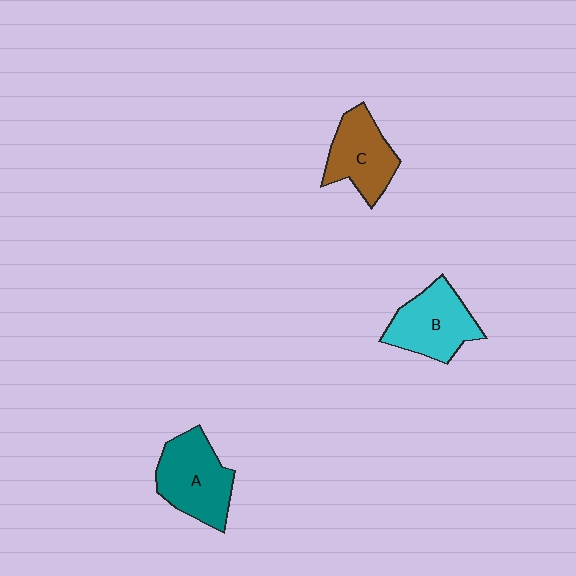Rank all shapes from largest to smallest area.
From largest to smallest: A (teal), B (cyan), C (brown).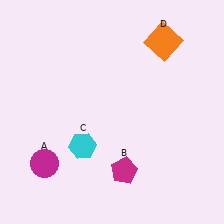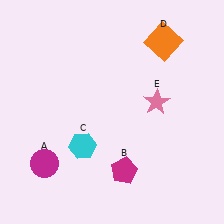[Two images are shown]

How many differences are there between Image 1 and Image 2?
There is 1 difference between the two images.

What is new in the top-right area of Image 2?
A pink star (E) was added in the top-right area of Image 2.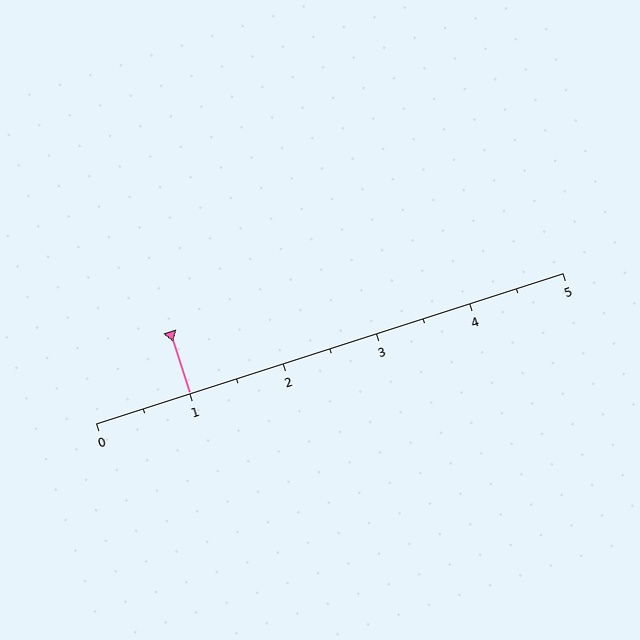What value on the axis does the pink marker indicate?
The marker indicates approximately 1.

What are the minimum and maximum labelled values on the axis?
The axis runs from 0 to 5.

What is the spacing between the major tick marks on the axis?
The major ticks are spaced 1 apart.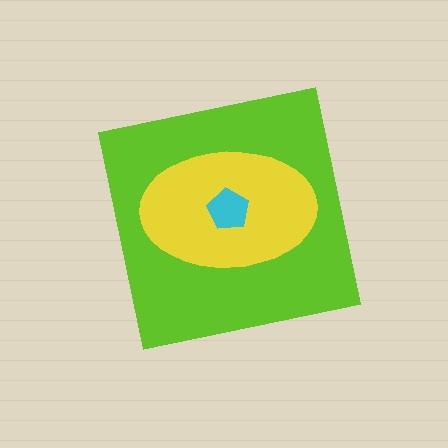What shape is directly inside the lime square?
The yellow ellipse.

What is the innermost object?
The cyan pentagon.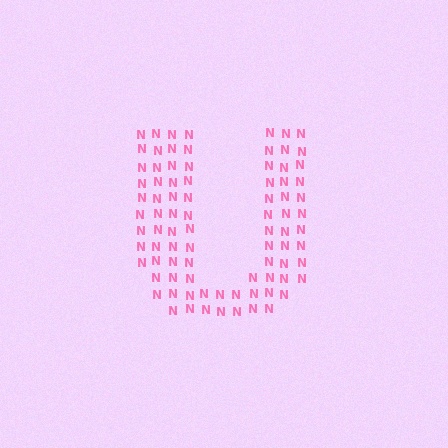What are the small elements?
The small elements are letter N's.